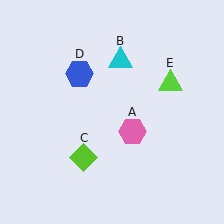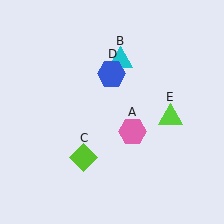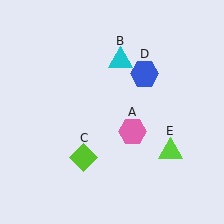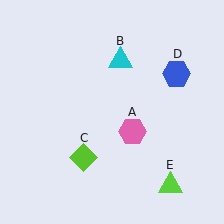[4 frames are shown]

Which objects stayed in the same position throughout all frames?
Pink hexagon (object A) and cyan triangle (object B) and lime diamond (object C) remained stationary.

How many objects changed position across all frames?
2 objects changed position: blue hexagon (object D), lime triangle (object E).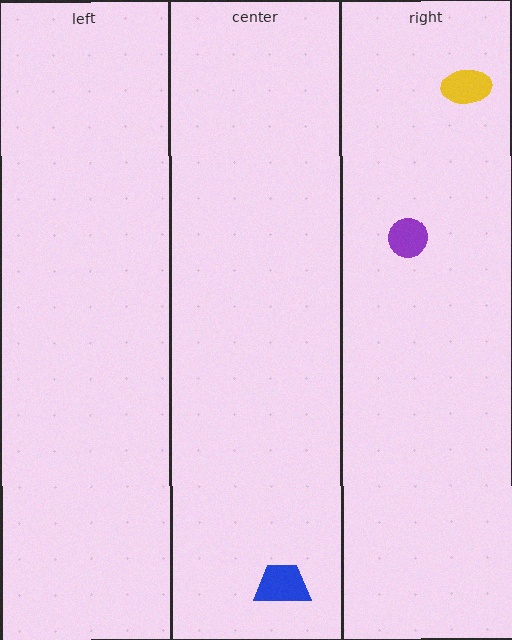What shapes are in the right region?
The purple circle, the yellow ellipse.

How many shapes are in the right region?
2.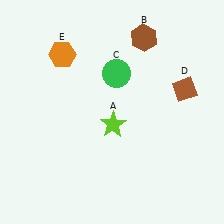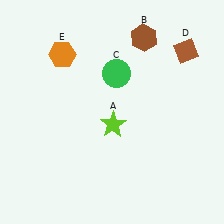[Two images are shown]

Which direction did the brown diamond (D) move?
The brown diamond (D) moved up.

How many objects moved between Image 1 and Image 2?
1 object moved between the two images.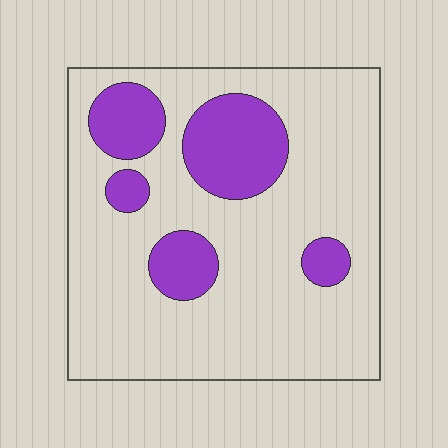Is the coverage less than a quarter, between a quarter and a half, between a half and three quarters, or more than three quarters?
Less than a quarter.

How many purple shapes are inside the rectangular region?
5.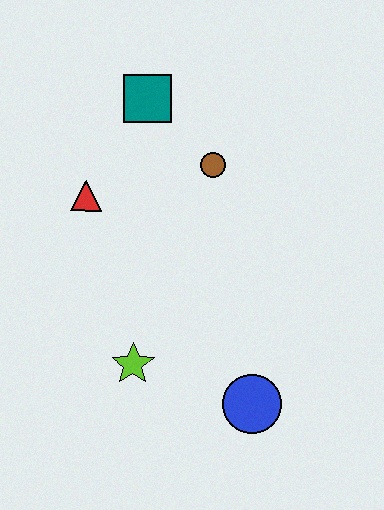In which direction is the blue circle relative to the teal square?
The blue circle is below the teal square.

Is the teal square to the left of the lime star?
No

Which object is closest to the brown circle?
The teal square is closest to the brown circle.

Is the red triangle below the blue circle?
No